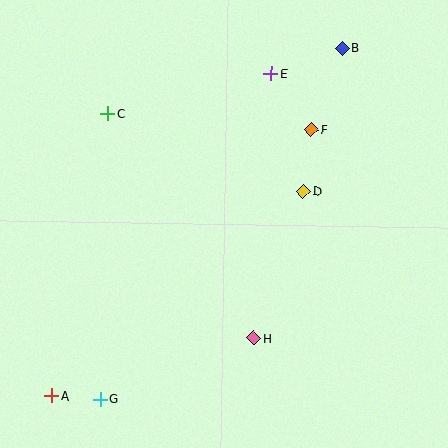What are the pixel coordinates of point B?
Point B is at (342, 48).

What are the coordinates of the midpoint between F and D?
The midpoint between F and D is at (307, 161).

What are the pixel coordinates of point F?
Point F is at (312, 130).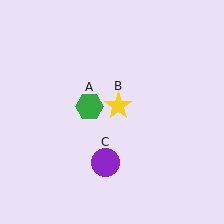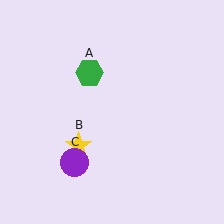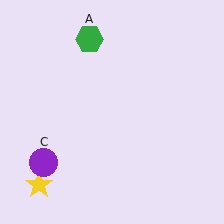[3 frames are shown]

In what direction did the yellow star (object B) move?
The yellow star (object B) moved down and to the left.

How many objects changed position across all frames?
3 objects changed position: green hexagon (object A), yellow star (object B), purple circle (object C).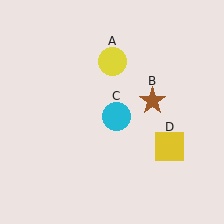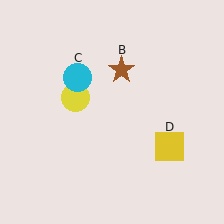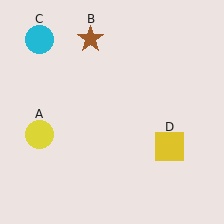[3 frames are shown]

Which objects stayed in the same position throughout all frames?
Yellow square (object D) remained stationary.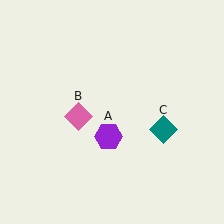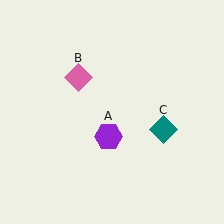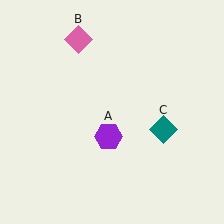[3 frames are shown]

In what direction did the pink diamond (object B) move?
The pink diamond (object B) moved up.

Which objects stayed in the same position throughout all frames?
Purple hexagon (object A) and teal diamond (object C) remained stationary.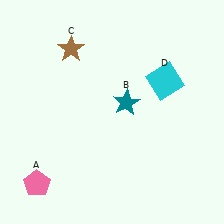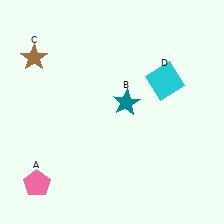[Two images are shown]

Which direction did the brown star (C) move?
The brown star (C) moved left.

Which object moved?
The brown star (C) moved left.